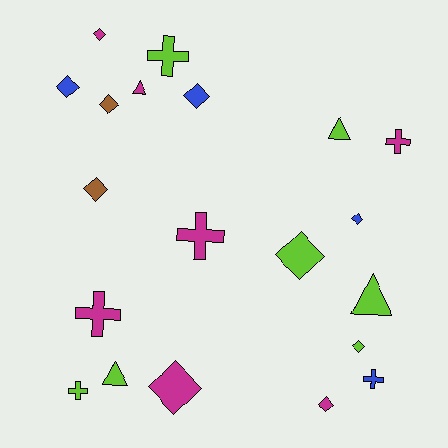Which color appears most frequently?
Lime, with 7 objects.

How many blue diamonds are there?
There are 3 blue diamonds.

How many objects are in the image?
There are 20 objects.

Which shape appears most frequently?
Diamond, with 10 objects.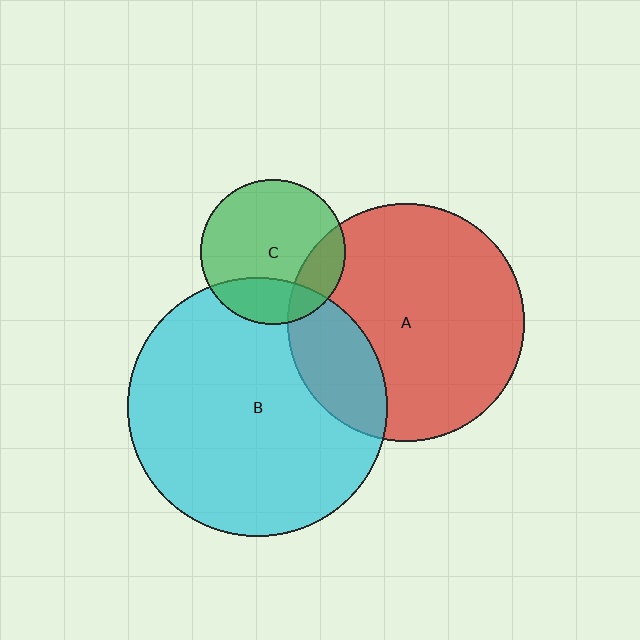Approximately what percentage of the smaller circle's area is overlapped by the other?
Approximately 20%.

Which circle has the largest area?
Circle B (cyan).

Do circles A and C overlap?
Yes.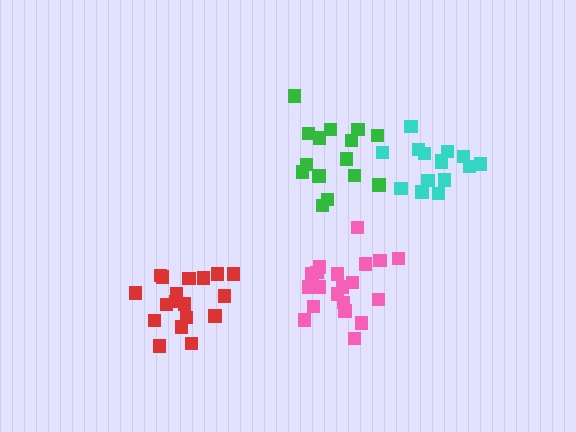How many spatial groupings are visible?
There are 4 spatial groupings.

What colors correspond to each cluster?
The clusters are colored: pink, cyan, red, green.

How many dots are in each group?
Group 1: 20 dots, Group 2: 15 dots, Group 3: 19 dots, Group 4: 15 dots (69 total).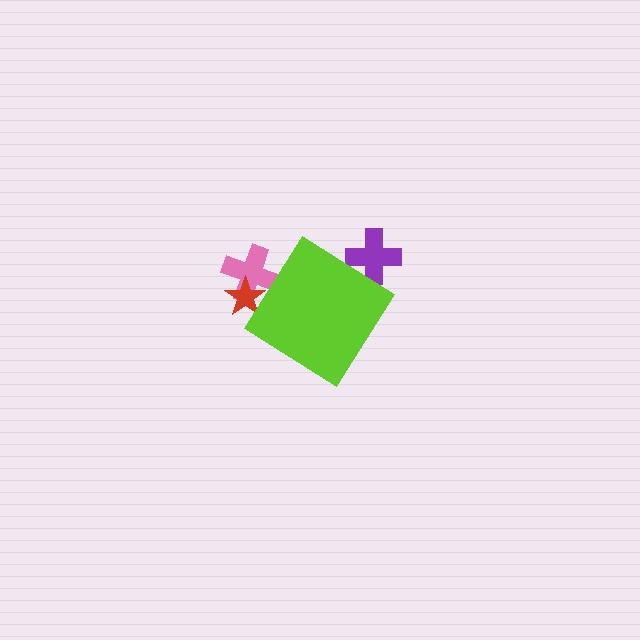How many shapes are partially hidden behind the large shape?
3 shapes are partially hidden.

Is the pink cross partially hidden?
Yes, the pink cross is partially hidden behind the lime diamond.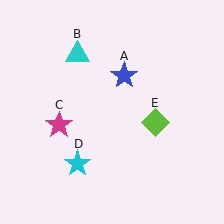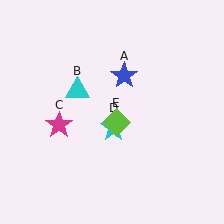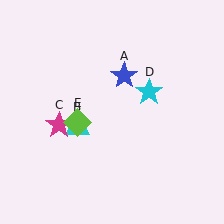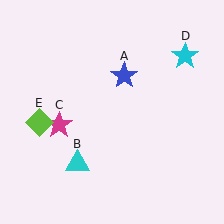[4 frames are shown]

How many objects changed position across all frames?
3 objects changed position: cyan triangle (object B), cyan star (object D), lime diamond (object E).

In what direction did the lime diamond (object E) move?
The lime diamond (object E) moved left.